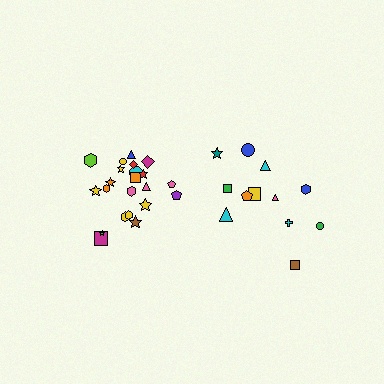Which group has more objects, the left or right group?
The left group.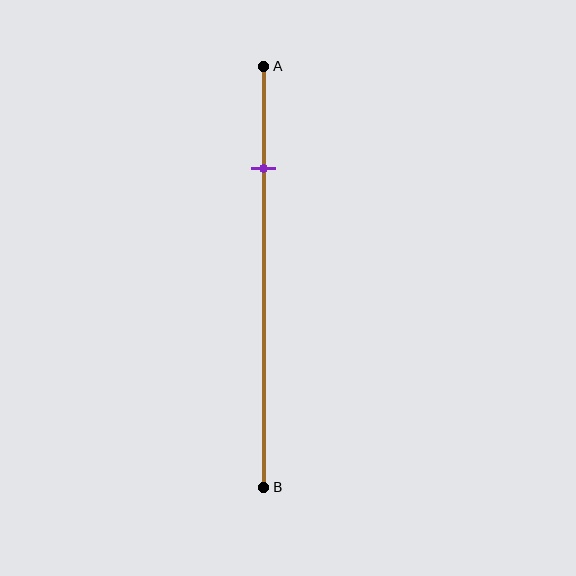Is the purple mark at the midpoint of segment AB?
No, the mark is at about 25% from A, not at the 50% midpoint.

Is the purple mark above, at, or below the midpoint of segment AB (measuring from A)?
The purple mark is above the midpoint of segment AB.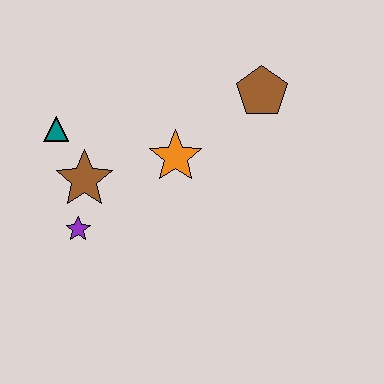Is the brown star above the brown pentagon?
No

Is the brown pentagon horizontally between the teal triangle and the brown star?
No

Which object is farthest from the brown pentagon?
The purple star is farthest from the brown pentagon.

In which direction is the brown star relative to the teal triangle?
The brown star is below the teal triangle.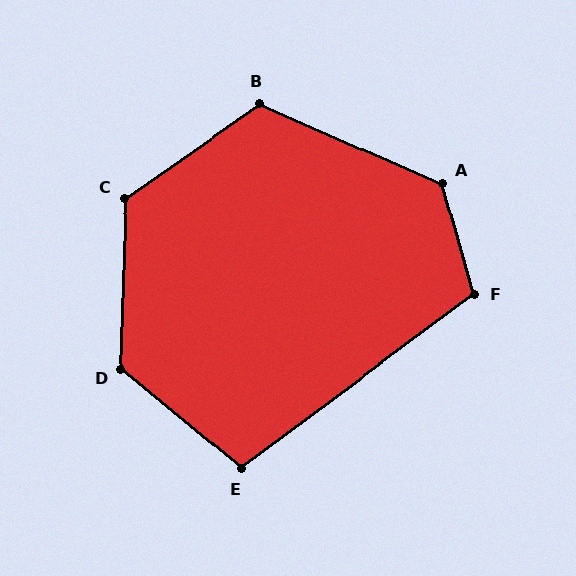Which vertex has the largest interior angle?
A, at approximately 130 degrees.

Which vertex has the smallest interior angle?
E, at approximately 104 degrees.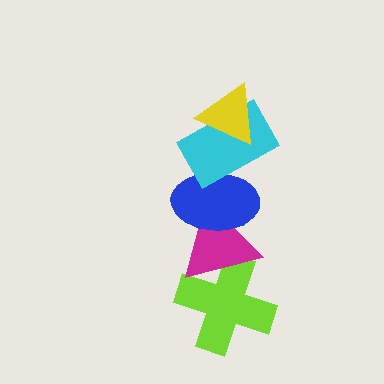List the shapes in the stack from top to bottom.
From top to bottom: the yellow triangle, the cyan rectangle, the blue ellipse, the magenta triangle, the lime cross.